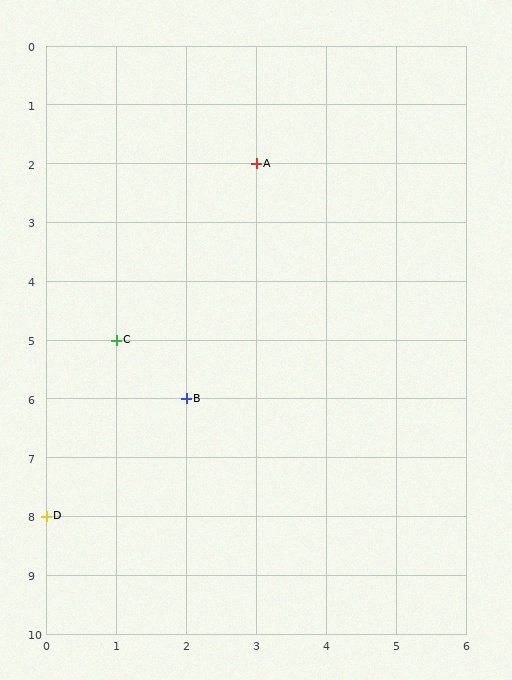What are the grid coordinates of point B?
Point B is at grid coordinates (2, 6).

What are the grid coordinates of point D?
Point D is at grid coordinates (0, 8).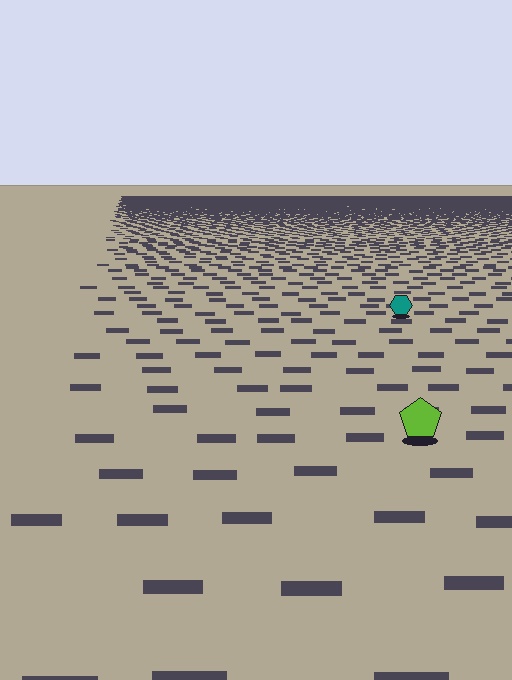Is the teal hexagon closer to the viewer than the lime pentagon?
No. The lime pentagon is closer — you can tell from the texture gradient: the ground texture is coarser near it.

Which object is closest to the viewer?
The lime pentagon is closest. The texture marks near it are larger and more spread out.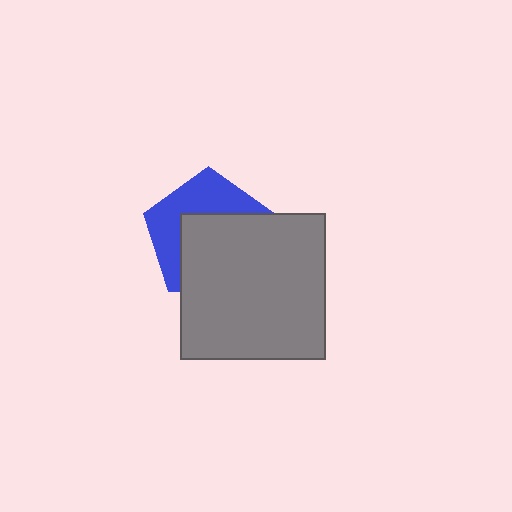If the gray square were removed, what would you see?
You would see the complete blue pentagon.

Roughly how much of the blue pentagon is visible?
A small part of it is visible (roughly 44%).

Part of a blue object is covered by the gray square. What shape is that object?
It is a pentagon.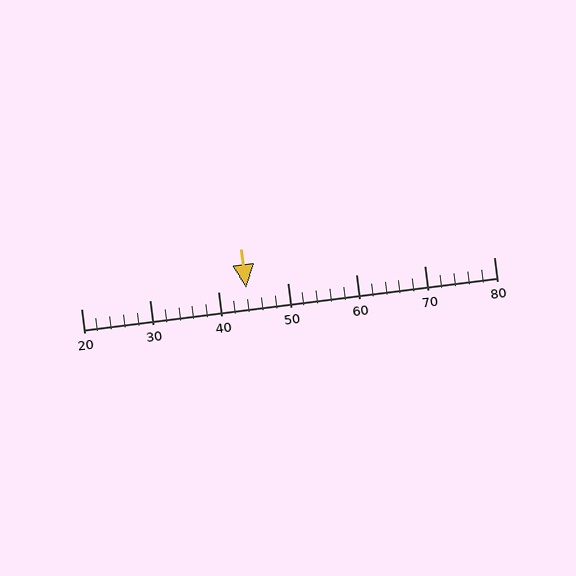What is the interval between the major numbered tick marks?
The major tick marks are spaced 10 units apart.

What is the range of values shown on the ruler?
The ruler shows values from 20 to 80.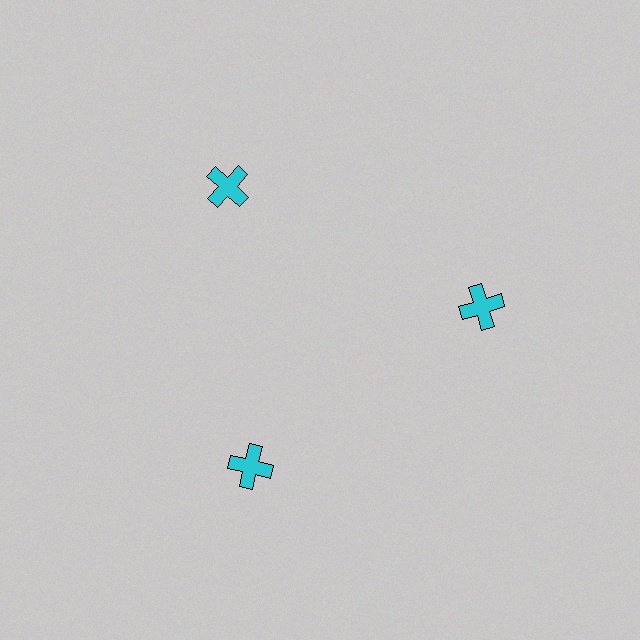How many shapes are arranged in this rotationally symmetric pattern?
There are 3 shapes, arranged in 3 groups of 1.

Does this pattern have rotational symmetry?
Yes, this pattern has 3-fold rotational symmetry. It looks the same after rotating 120 degrees around the center.